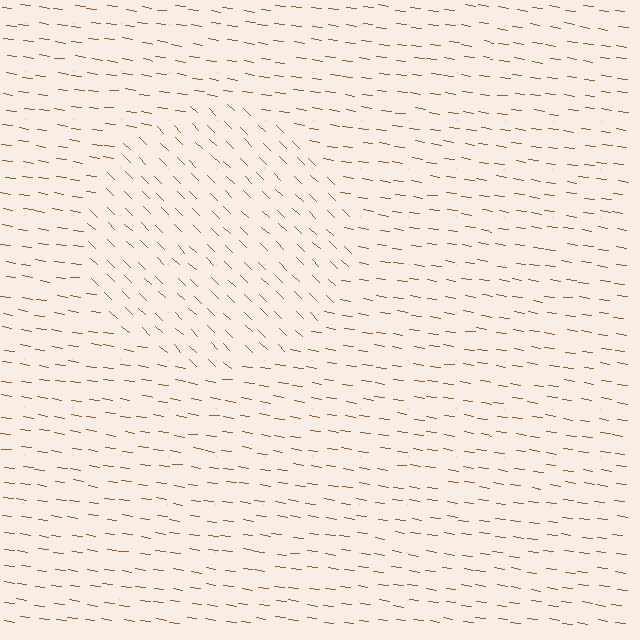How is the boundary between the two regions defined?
The boundary is defined purely by a change in line orientation (approximately 37 degrees difference). All lines are the same color and thickness.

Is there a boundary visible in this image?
Yes, there is a texture boundary formed by a change in line orientation.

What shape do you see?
I see a circle.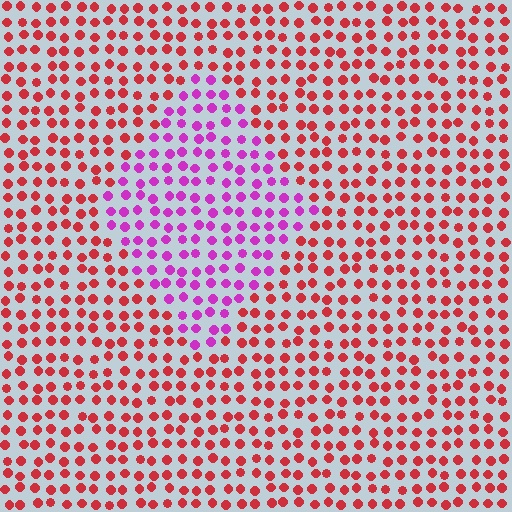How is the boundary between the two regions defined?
The boundary is defined purely by a slight shift in hue (about 52 degrees). Spacing, size, and orientation are identical on both sides.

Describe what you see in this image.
The image is filled with small red elements in a uniform arrangement. A diamond-shaped region is visible where the elements are tinted to a slightly different hue, forming a subtle color boundary.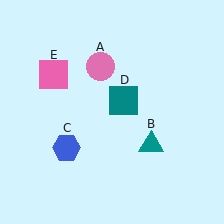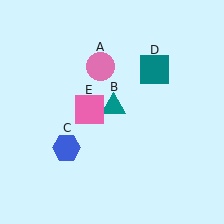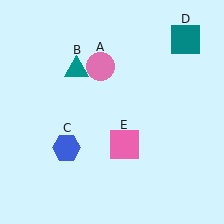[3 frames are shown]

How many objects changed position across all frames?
3 objects changed position: teal triangle (object B), teal square (object D), pink square (object E).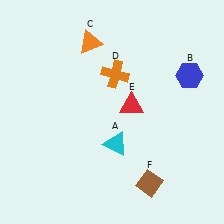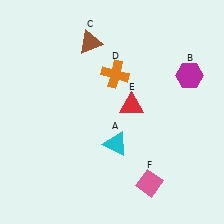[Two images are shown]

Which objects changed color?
B changed from blue to magenta. C changed from orange to brown. F changed from brown to pink.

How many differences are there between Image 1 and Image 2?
There are 3 differences between the two images.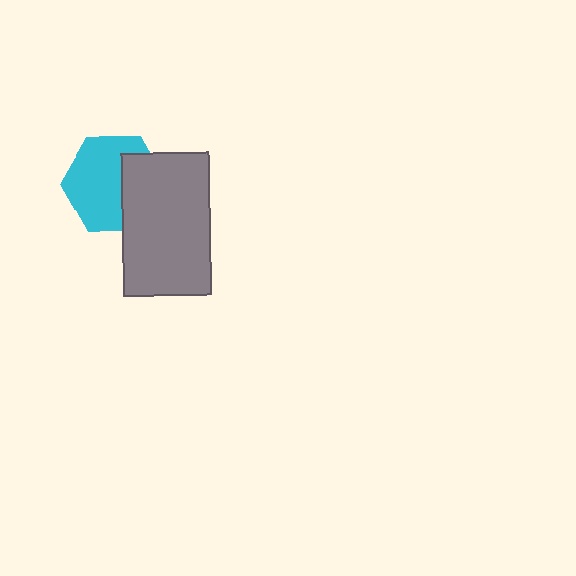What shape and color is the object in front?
The object in front is a gray rectangle.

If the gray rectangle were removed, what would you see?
You would see the complete cyan hexagon.